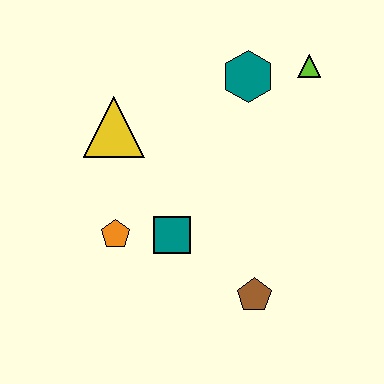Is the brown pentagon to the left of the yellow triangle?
No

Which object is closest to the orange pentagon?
The teal square is closest to the orange pentagon.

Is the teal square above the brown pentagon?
Yes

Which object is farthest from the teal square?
The lime triangle is farthest from the teal square.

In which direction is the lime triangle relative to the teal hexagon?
The lime triangle is to the right of the teal hexagon.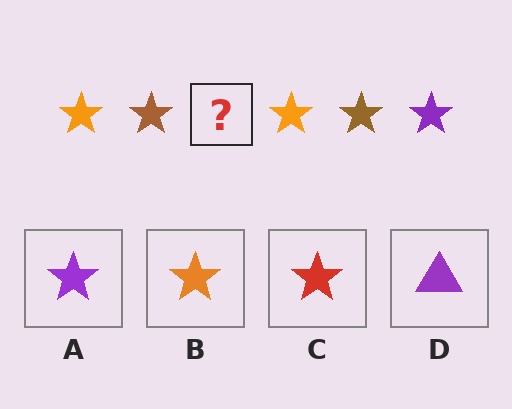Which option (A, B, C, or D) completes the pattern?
A.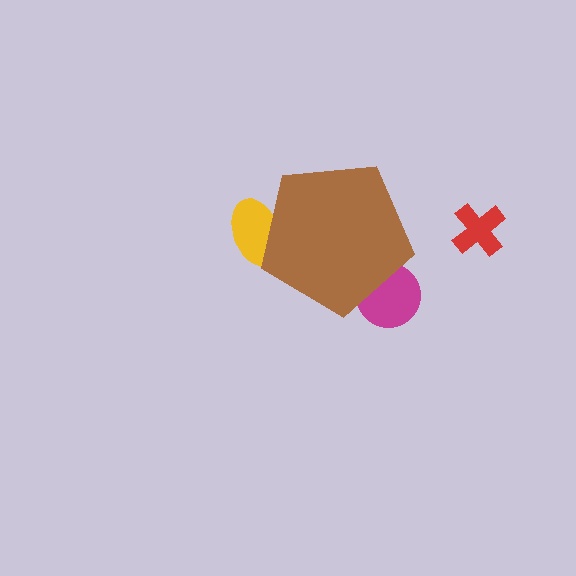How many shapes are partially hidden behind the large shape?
2 shapes are partially hidden.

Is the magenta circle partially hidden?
Yes, the magenta circle is partially hidden behind the brown pentagon.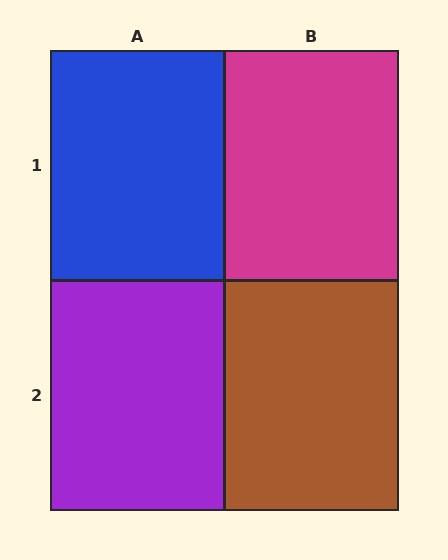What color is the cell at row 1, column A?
Blue.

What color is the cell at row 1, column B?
Magenta.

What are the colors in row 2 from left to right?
Purple, brown.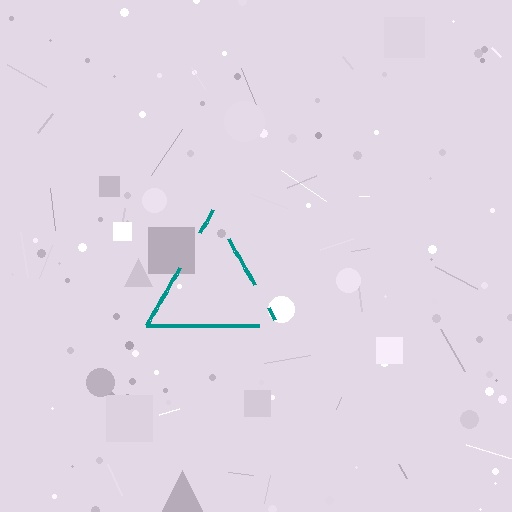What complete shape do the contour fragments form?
The contour fragments form a triangle.